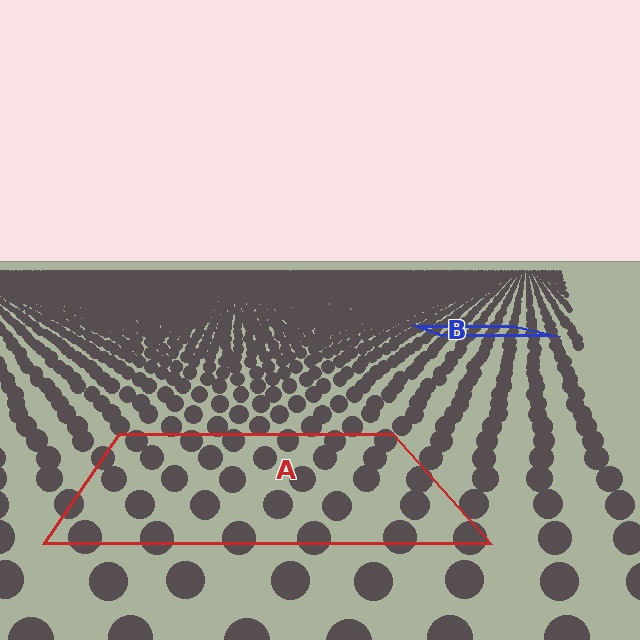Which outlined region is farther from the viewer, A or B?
Region B is farther from the viewer — the texture elements inside it appear smaller and more densely packed.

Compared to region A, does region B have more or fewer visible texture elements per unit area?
Region B has more texture elements per unit area — they are packed more densely because it is farther away.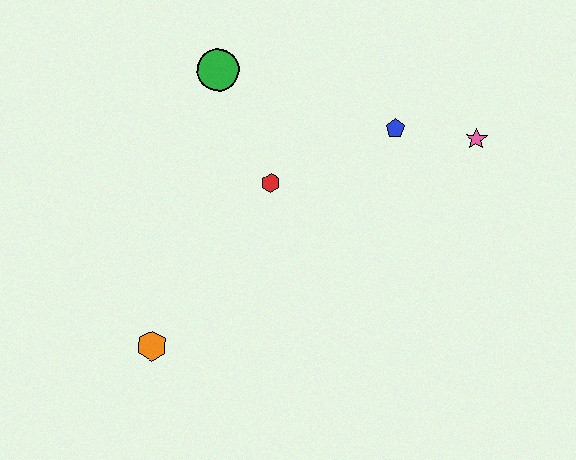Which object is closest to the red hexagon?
The green circle is closest to the red hexagon.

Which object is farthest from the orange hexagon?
The pink star is farthest from the orange hexagon.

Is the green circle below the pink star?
No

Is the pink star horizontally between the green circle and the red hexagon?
No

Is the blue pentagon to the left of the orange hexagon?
No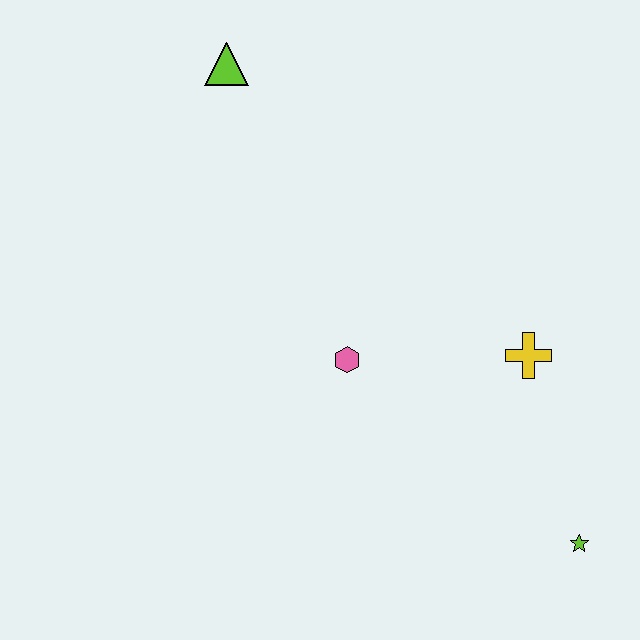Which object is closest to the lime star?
The yellow cross is closest to the lime star.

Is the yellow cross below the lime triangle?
Yes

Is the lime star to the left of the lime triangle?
No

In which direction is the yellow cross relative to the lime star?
The yellow cross is above the lime star.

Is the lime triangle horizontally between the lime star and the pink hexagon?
No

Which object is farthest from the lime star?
The lime triangle is farthest from the lime star.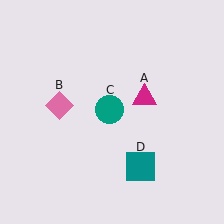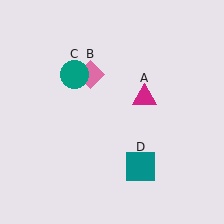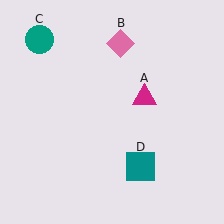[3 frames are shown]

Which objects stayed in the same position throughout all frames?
Magenta triangle (object A) and teal square (object D) remained stationary.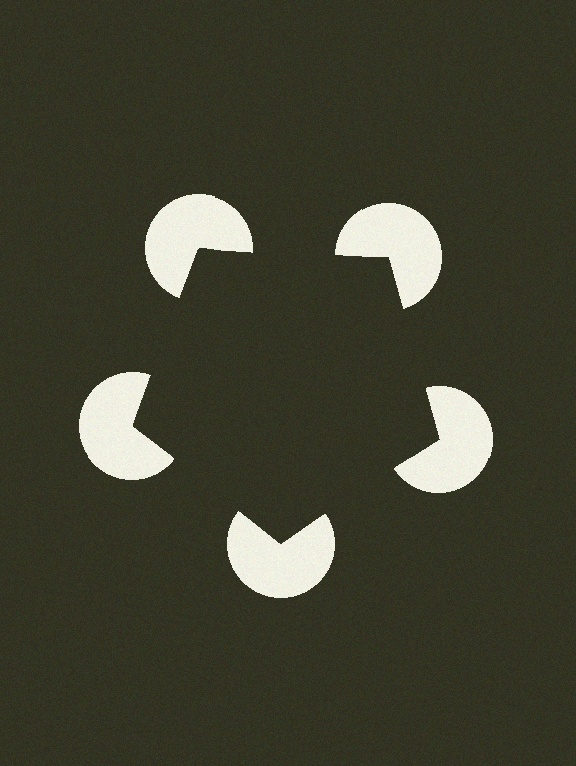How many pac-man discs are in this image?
There are 5 — one at each vertex of the illusory pentagon.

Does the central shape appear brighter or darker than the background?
It typically appears slightly darker than the background, even though no actual brightness change is drawn.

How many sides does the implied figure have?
5 sides.